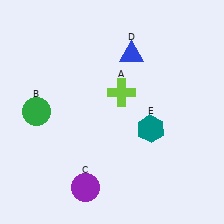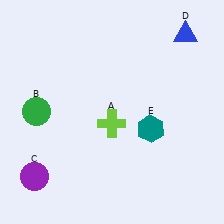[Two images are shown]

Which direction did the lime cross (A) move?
The lime cross (A) moved down.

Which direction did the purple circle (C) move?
The purple circle (C) moved left.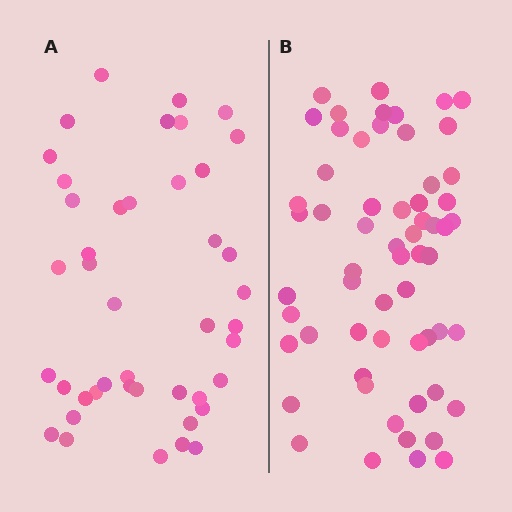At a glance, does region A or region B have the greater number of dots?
Region B (the right region) has more dots.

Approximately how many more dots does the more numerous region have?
Region B has approximately 15 more dots than region A.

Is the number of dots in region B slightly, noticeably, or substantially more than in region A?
Region B has noticeably more, but not dramatically so. The ratio is roughly 1.4 to 1.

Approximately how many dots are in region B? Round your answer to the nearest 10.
About 60 dots.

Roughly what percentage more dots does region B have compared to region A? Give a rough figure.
About 40% more.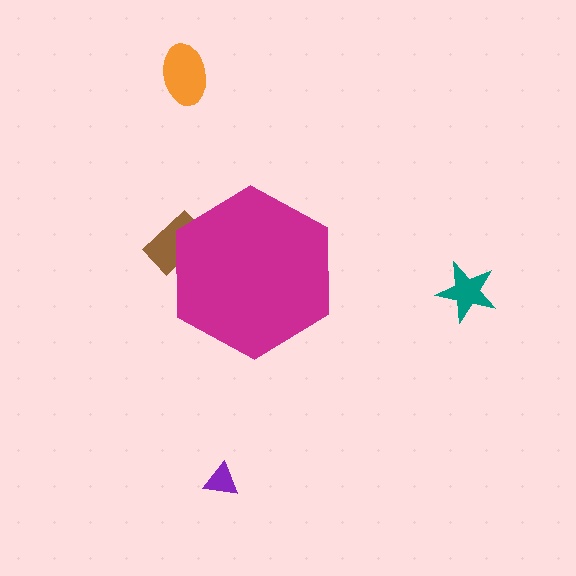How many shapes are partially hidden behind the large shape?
1 shape is partially hidden.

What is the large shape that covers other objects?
A magenta hexagon.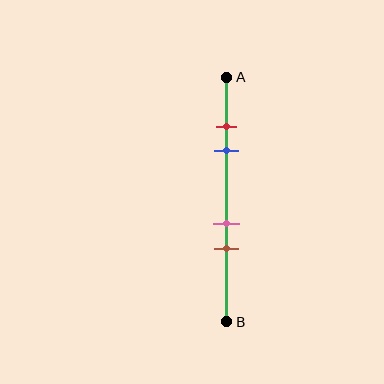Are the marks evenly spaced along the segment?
No, the marks are not evenly spaced.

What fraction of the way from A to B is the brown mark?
The brown mark is approximately 70% (0.7) of the way from A to B.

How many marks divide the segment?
There are 4 marks dividing the segment.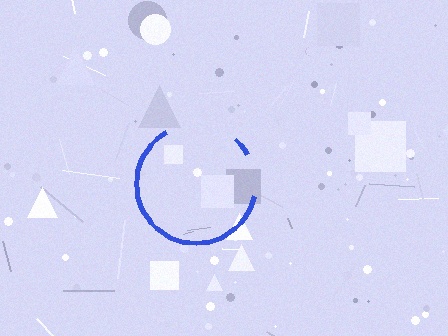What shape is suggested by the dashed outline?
The dashed outline suggests a circle.